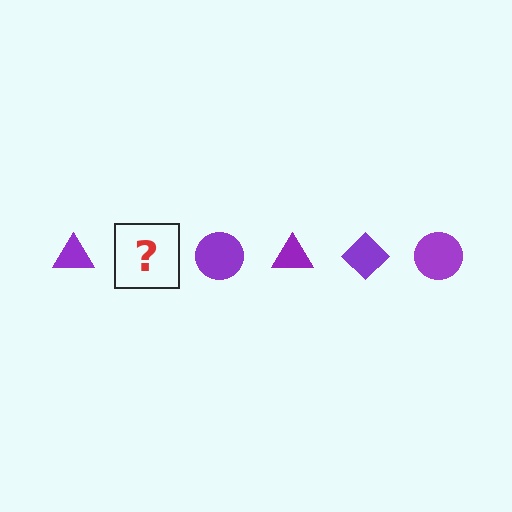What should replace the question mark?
The question mark should be replaced with a purple diamond.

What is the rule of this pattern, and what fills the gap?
The rule is that the pattern cycles through triangle, diamond, circle shapes in purple. The gap should be filled with a purple diamond.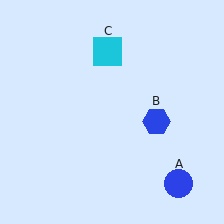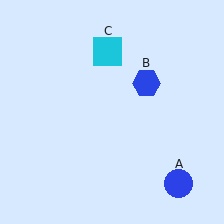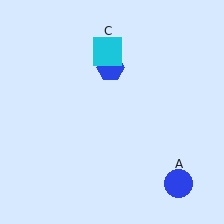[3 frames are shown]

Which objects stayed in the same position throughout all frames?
Blue circle (object A) and cyan square (object C) remained stationary.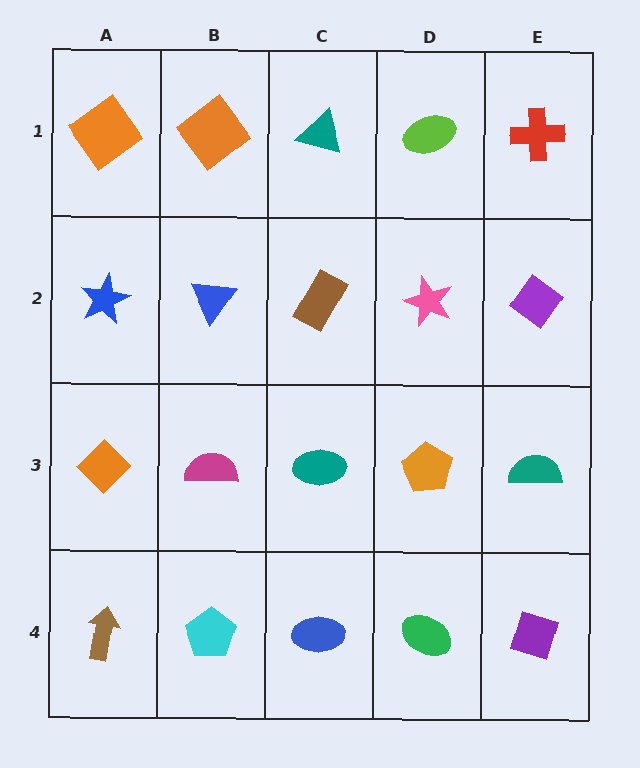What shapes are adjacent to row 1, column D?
A pink star (row 2, column D), a teal triangle (row 1, column C), a red cross (row 1, column E).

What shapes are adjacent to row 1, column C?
A brown rectangle (row 2, column C), an orange diamond (row 1, column B), a lime ellipse (row 1, column D).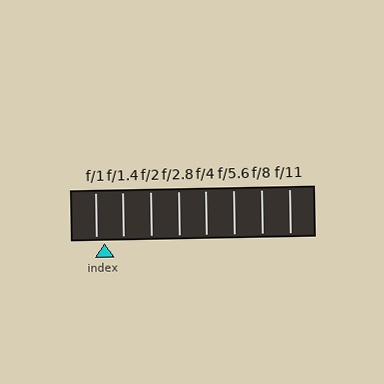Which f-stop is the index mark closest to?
The index mark is closest to f/1.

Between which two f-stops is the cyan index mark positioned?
The index mark is between f/1 and f/1.4.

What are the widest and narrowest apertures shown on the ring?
The widest aperture shown is f/1 and the narrowest is f/11.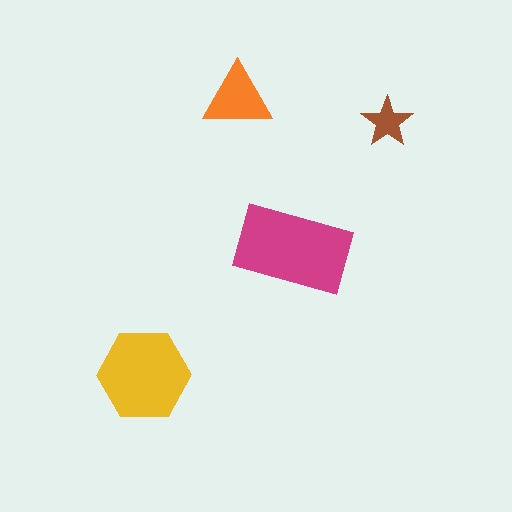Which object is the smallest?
The brown star.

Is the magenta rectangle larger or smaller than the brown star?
Larger.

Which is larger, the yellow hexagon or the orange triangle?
The yellow hexagon.